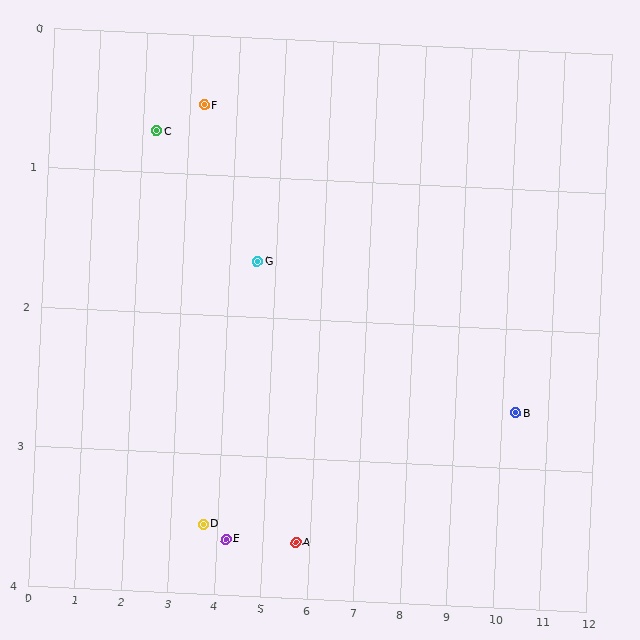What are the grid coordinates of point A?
Point A is at approximately (5.7, 3.6).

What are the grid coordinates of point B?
Point B is at approximately (10.3, 2.6).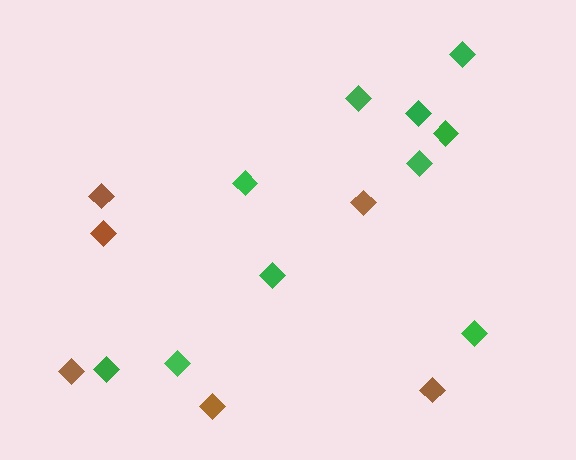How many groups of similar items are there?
There are 2 groups: one group of brown diamonds (6) and one group of green diamonds (10).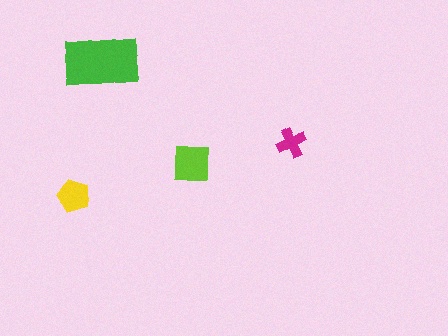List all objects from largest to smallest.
The green rectangle, the lime square, the yellow pentagon, the magenta cross.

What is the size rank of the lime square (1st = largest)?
2nd.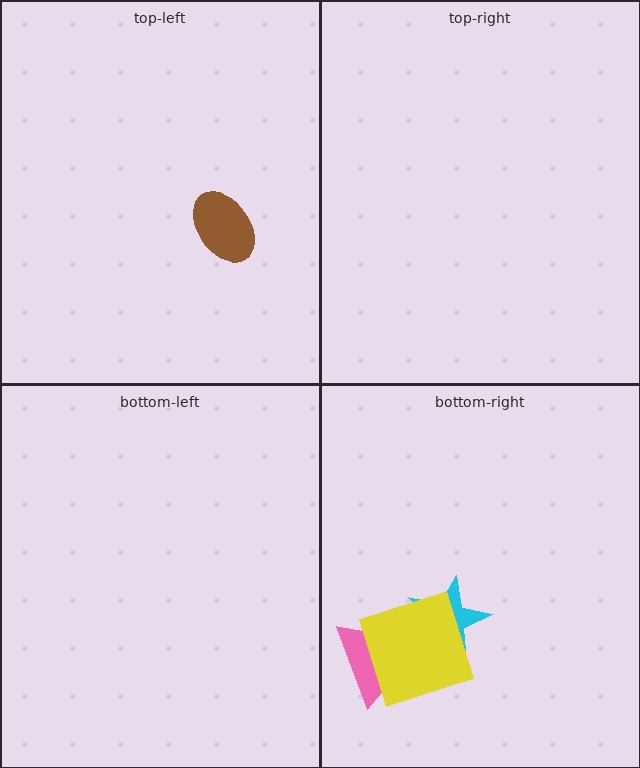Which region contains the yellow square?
The bottom-right region.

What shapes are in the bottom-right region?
The pink triangle, the cyan star, the yellow square.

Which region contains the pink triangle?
The bottom-right region.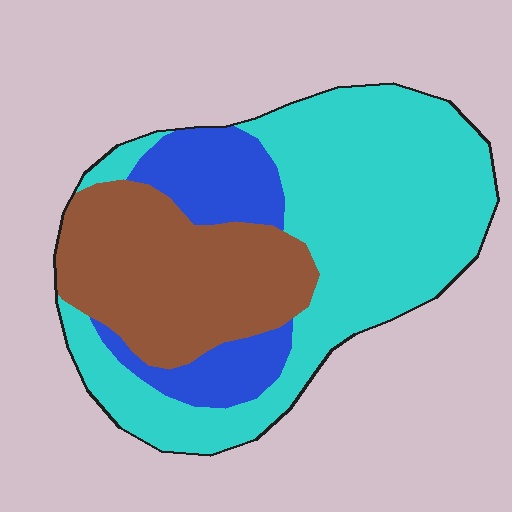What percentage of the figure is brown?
Brown takes up about one third (1/3) of the figure.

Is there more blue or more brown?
Brown.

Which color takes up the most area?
Cyan, at roughly 55%.